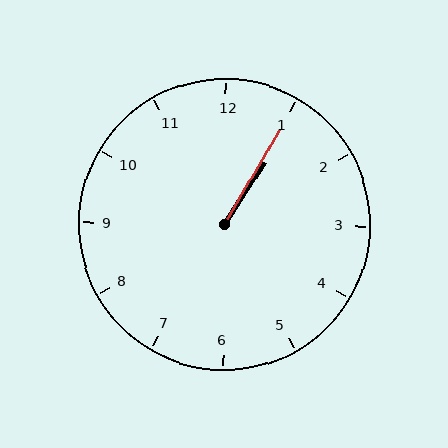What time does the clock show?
1:05.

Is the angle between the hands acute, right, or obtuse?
It is acute.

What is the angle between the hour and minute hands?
Approximately 2 degrees.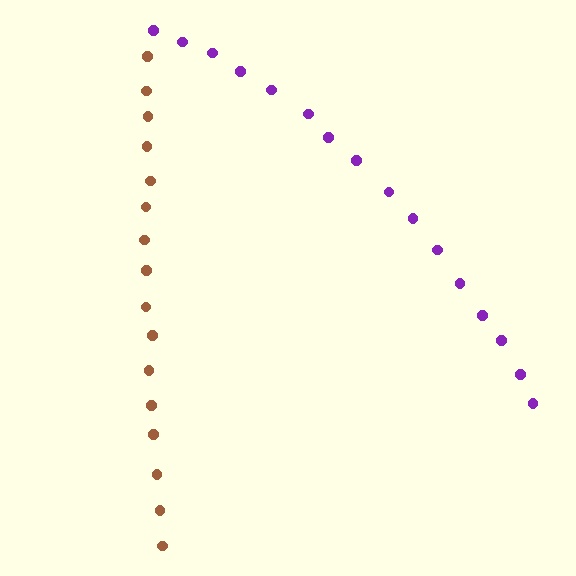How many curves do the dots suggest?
There are 2 distinct paths.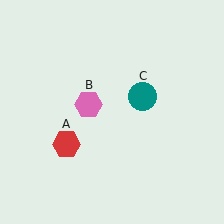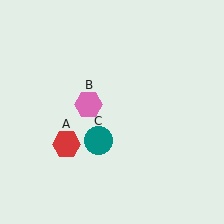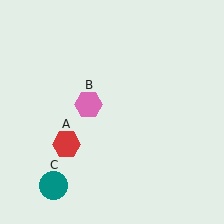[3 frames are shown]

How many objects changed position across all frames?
1 object changed position: teal circle (object C).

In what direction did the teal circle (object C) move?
The teal circle (object C) moved down and to the left.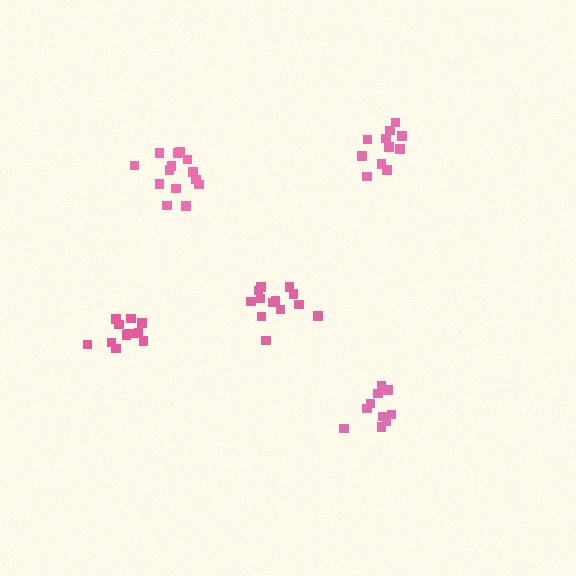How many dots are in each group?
Group 1: 13 dots, Group 2: 14 dots, Group 3: 11 dots, Group 4: 11 dots, Group 5: 10 dots (59 total).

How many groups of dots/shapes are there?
There are 5 groups.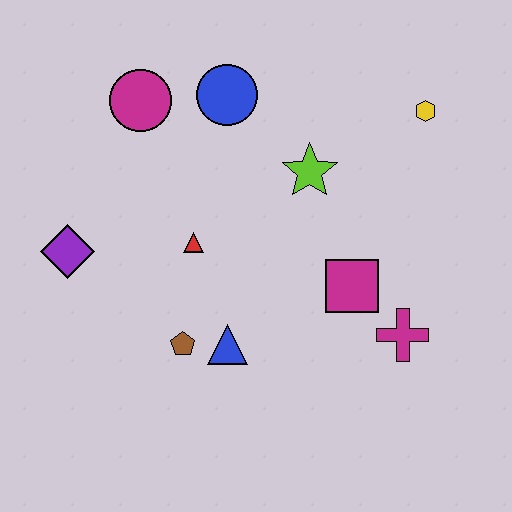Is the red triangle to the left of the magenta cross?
Yes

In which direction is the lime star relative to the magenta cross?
The lime star is above the magenta cross.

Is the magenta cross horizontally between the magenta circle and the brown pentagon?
No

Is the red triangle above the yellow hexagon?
No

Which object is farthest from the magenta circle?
The magenta cross is farthest from the magenta circle.